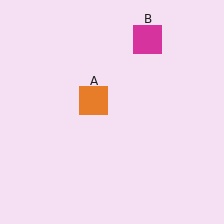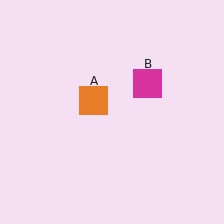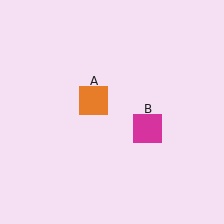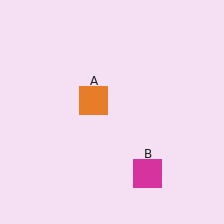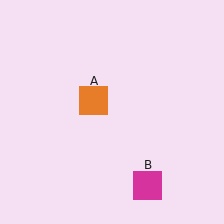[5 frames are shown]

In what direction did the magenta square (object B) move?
The magenta square (object B) moved down.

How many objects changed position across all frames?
1 object changed position: magenta square (object B).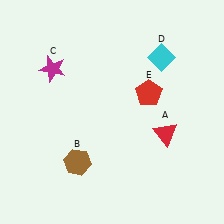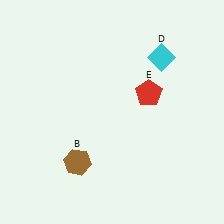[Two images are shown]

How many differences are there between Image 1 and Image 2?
There are 2 differences between the two images.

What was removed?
The red triangle (A), the magenta star (C) were removed in Image 2.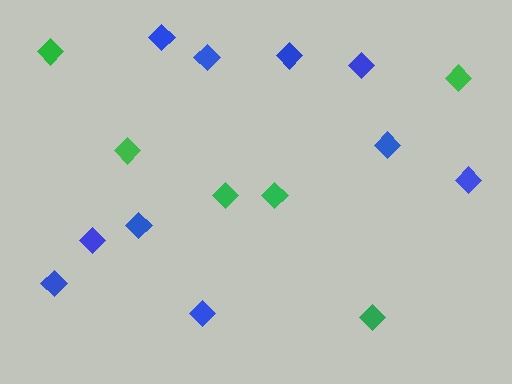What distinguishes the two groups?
There are 2 groups: one group of blue diamonds (10) and one group of green diamonds (6).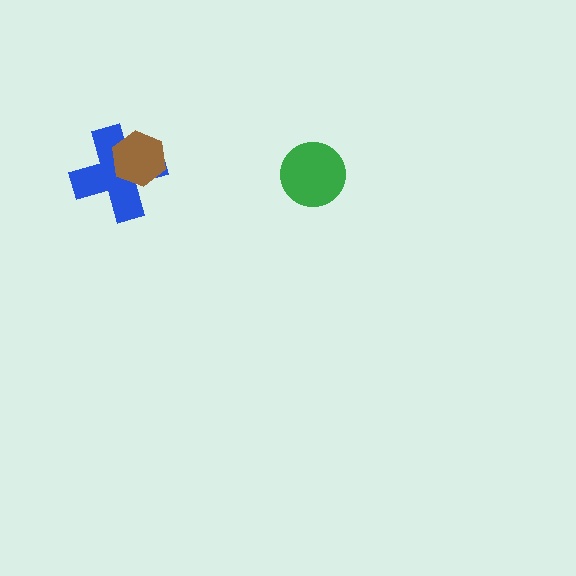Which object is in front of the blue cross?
The brown hexagon is in front of the blue cross.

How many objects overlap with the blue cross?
1 object overlaps with the blue cross.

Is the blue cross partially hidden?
Yes, it is partially covered by another shape.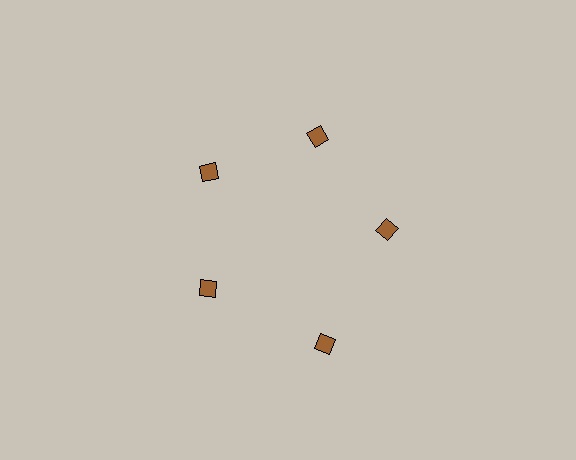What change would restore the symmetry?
The symmetry would be restored by moving it inward, back onto the ring so that all 5 diamonds sit at equal angles and equal distance from the center.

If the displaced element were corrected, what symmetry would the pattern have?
It would have 5-fold rotational symmetry — the pattern would map onto itself every 72 degrees.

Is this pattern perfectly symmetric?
No. The 5 brown diamonds are arranged in a ring, but one element near the 5 o'clock position is pushed outward from the center, breaking the 5-fold rotational symmetry.